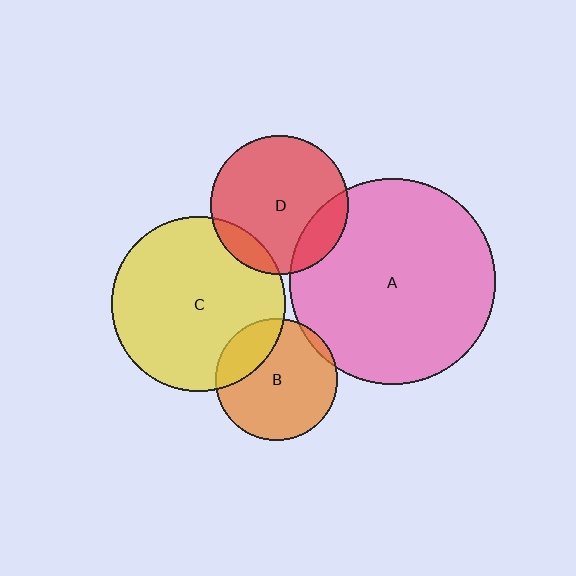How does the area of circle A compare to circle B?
Approximately 2.9 times.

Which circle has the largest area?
Circle A (pink).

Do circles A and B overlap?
Yes.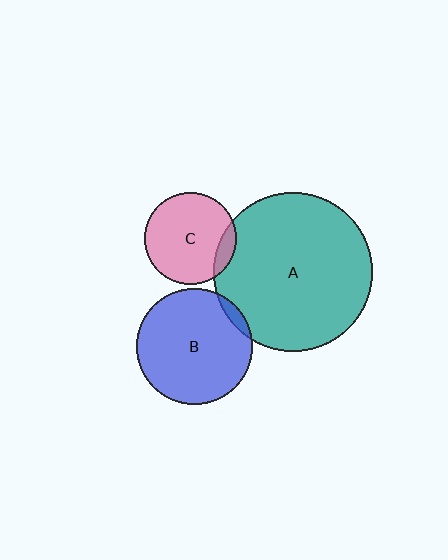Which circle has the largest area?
Circle A (teal).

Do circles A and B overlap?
Yes.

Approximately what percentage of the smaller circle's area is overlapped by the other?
Approximately 5%.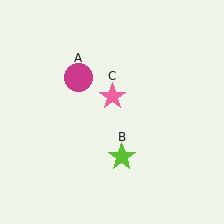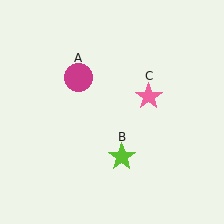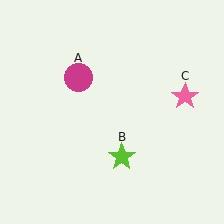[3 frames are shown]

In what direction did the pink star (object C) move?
The pink star (object C) moved right.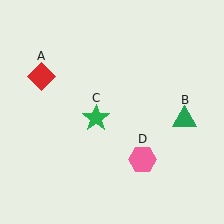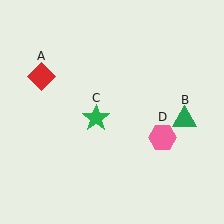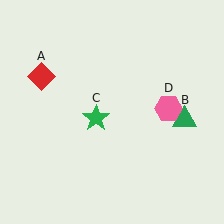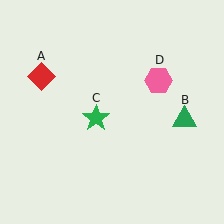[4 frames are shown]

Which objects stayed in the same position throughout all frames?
Red diamond (object A) and green triangle (object B) and green star (object C) remained stationary.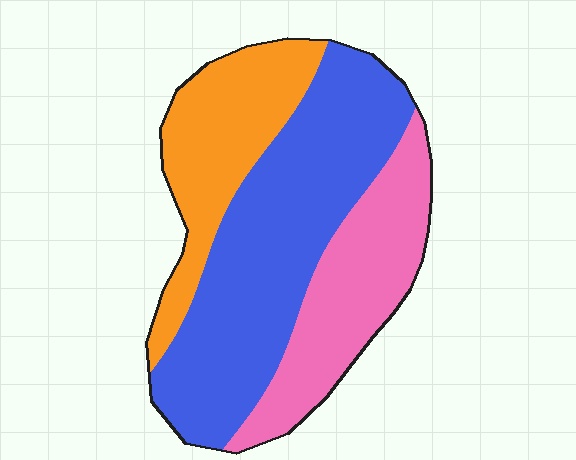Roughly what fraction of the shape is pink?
Pink covers around 25% of the shape.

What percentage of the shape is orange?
Orange covers about 25% of the shape.